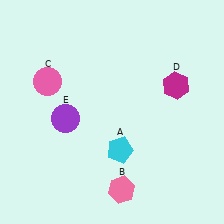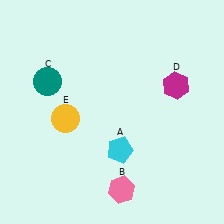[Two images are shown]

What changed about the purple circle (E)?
In Image 1, E is purple. In Image 2, it changed to yellow.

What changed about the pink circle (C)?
In Image 1, C is pink. In Image 2, it changed to teal.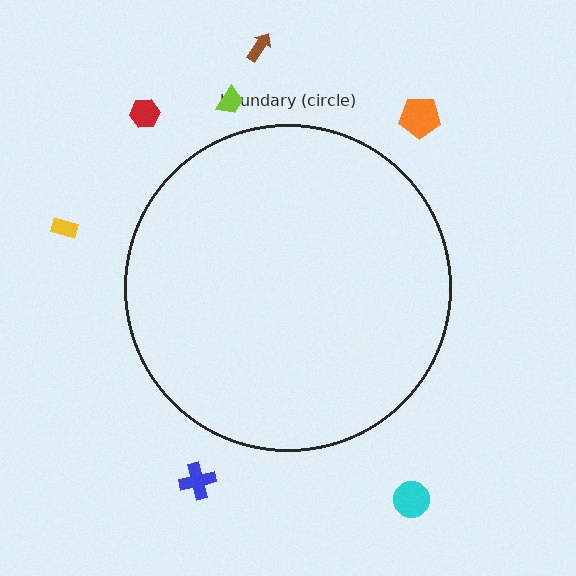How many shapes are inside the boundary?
0 inside, 7 outside.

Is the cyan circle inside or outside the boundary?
Outside.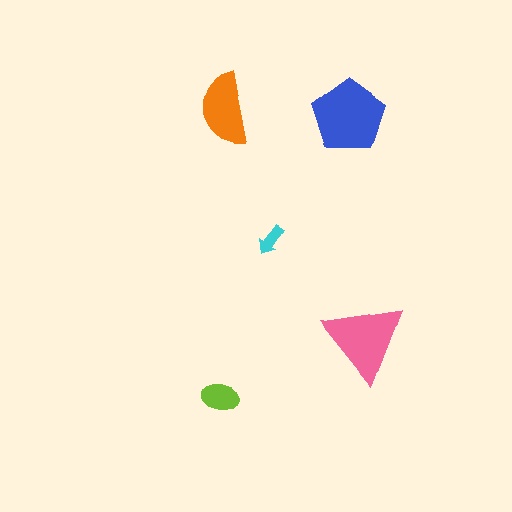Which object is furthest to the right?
The pink triangle is rightmost.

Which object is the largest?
The blue pentagon.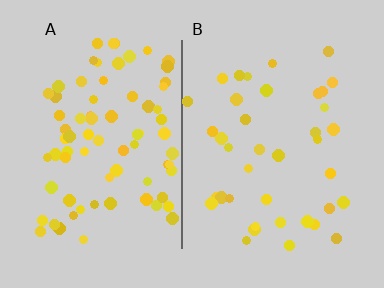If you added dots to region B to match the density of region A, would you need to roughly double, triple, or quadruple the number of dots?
Approximately double.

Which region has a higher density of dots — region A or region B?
A (the left).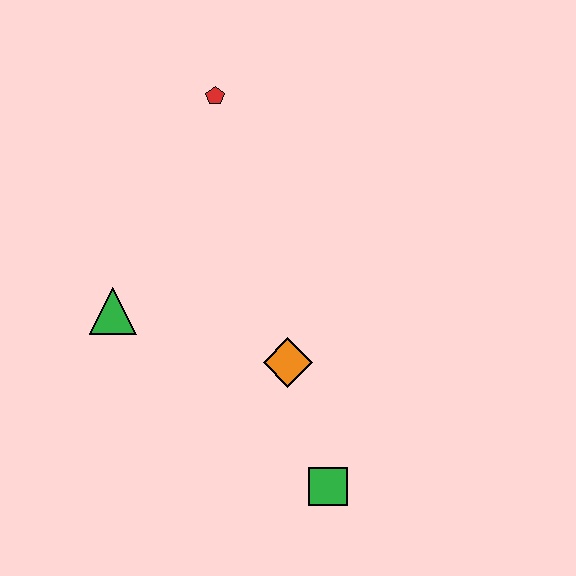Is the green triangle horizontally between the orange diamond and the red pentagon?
No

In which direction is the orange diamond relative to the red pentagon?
The orange diamond is below the red pentagon.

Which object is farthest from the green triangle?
The green square is farthest from the green triangle.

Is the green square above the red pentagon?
No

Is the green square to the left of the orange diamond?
No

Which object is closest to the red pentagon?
The green triangle is closest to the red pentagon.